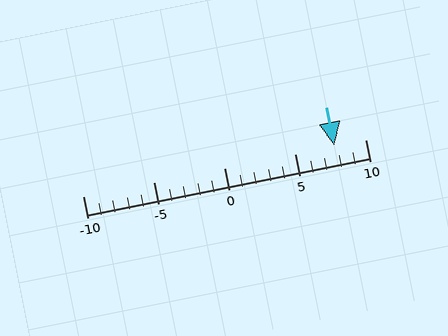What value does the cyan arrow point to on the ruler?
The cyan arrow points to approximately 8.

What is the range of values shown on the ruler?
The ruler shows values from -10 to 10.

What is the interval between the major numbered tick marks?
The major tick marks are spaced 5 units apart.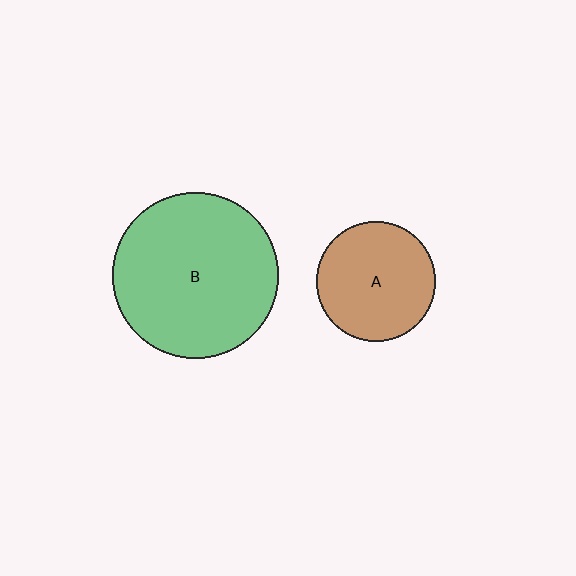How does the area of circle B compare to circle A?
Approximately 1.9 times.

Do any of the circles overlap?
No, none of the circles overlap.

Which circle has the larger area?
Circle B (green).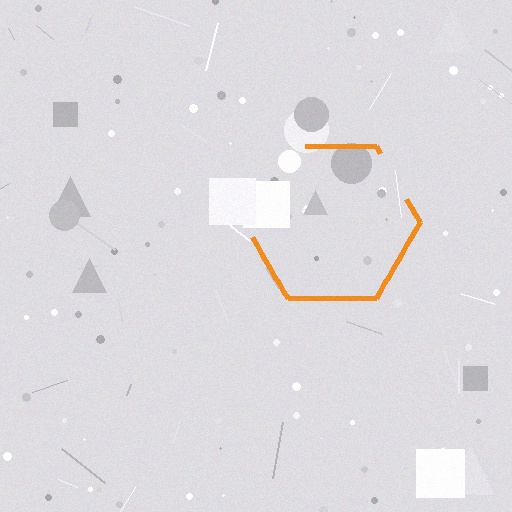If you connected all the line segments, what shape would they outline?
They would outline a hexagon.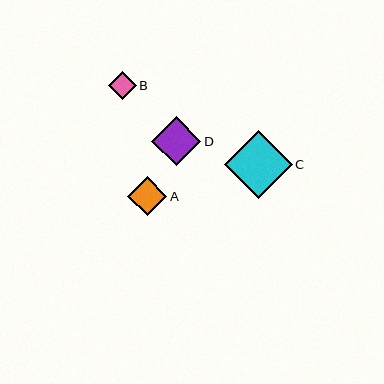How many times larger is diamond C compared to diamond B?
Diamond C is approximately 2.4 times the size of diamond B.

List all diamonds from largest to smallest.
From largest to smallest: C, D, A, B.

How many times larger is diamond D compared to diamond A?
Diamond D is approximately 1.3 times the size of diamond A.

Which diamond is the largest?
Diamond C is the largest with a size of approximately 68 pixels.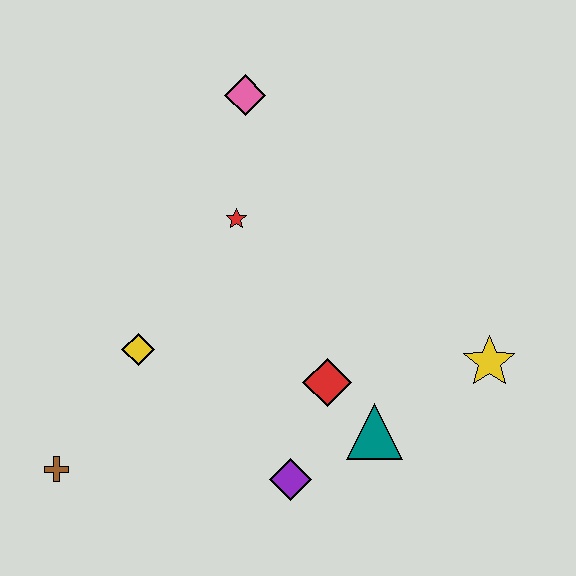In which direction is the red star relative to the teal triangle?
The red star is above the teal triangle.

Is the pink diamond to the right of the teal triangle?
No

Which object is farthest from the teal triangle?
The pink diamond is farthest from the teal triangle.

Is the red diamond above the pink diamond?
No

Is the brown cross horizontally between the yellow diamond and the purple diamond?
No